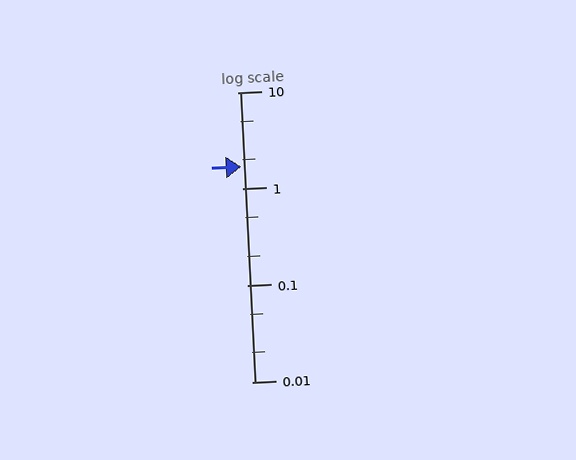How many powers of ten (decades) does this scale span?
The scale spans 3 decades, from 0.01 to 10.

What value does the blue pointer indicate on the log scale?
The pointer indicates approximately 1.7.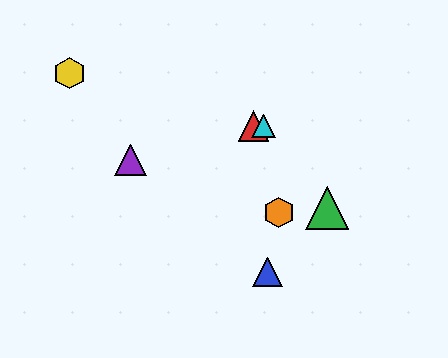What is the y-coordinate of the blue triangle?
The blue triangle is at y≈272.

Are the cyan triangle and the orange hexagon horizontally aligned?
No, the cyan triangle is at y≈126 and the orange hexagon is at y≈213.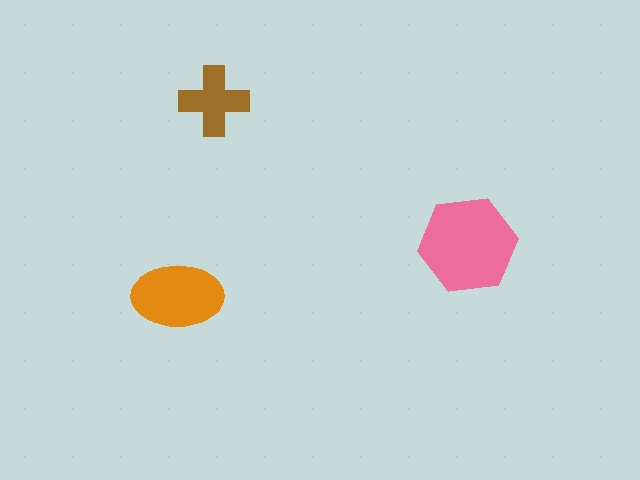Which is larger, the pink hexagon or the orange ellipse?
The pink hexagon.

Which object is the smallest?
The brown cross.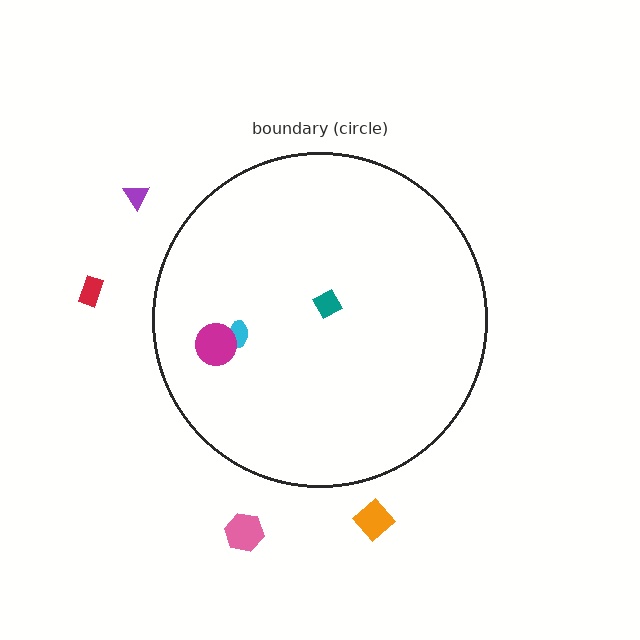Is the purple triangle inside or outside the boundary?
Outside.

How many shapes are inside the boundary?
3 inside, 4 outside.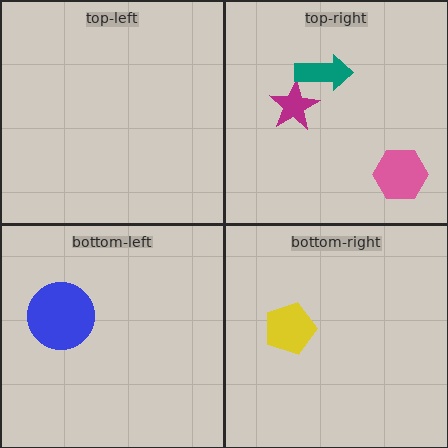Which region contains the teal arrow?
The top-right region.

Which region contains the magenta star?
The top-right region.